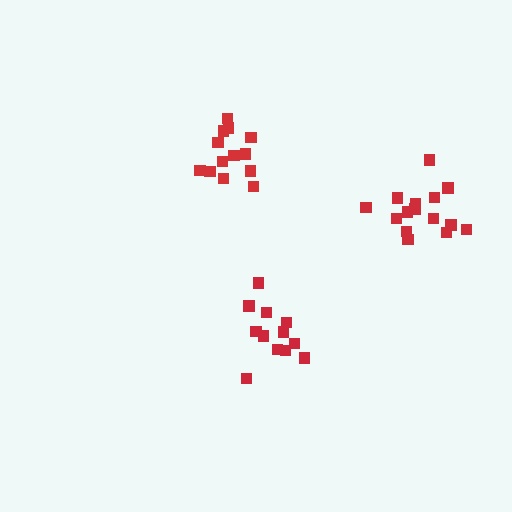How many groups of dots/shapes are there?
There are 3 groups.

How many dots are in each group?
Group 1: 12 dots, Group 2: 13 dots, Group 3: 15 dots (40 total).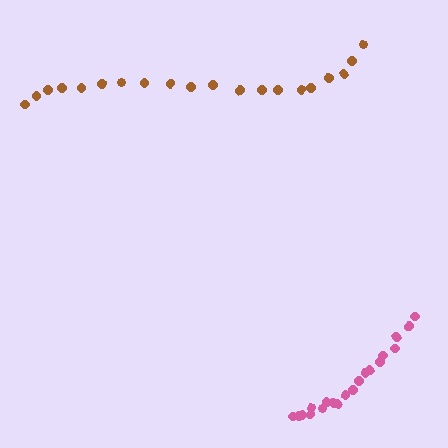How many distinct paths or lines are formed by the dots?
There are 2 distinct paths.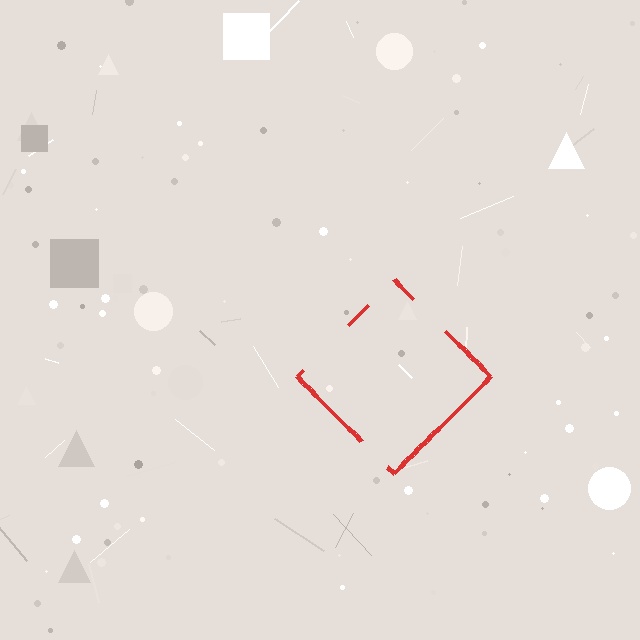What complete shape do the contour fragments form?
The contour fragments form a diamond.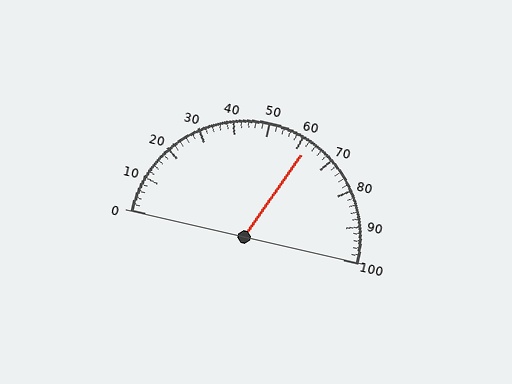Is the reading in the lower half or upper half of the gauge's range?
The reading is in the upper half of the range (0 to 100).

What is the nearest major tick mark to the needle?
The nearest major tick mark is 60.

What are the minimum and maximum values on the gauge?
The gauge ranges from 0 to 100.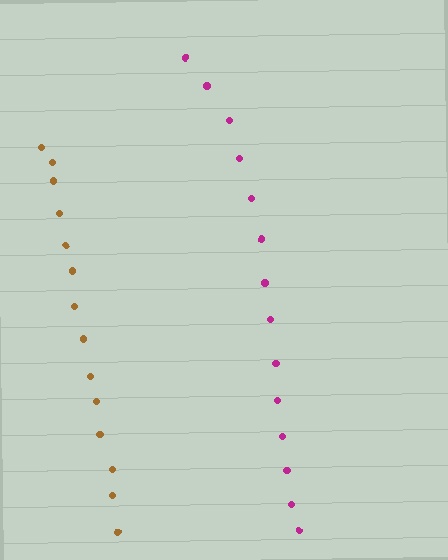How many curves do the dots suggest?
There are 2 distinct paths.